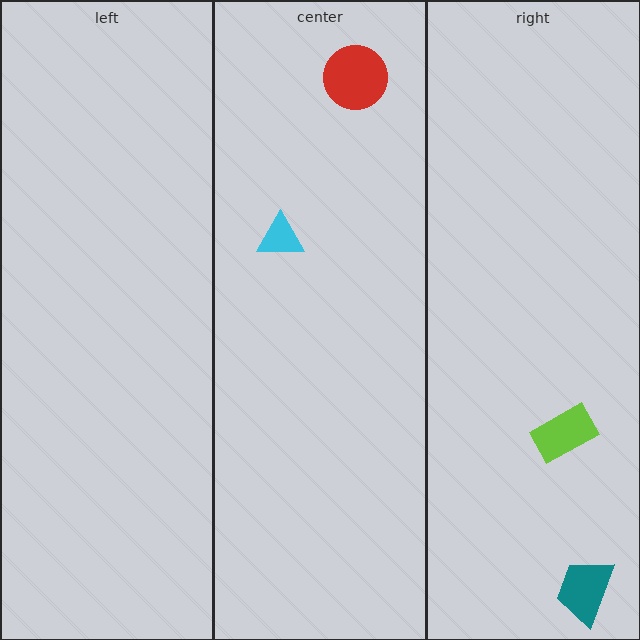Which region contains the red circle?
The center region.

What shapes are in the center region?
The red circle, the cyan triangle.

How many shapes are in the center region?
2.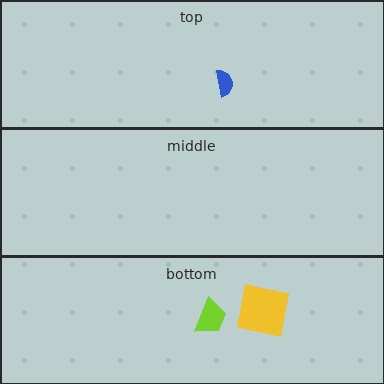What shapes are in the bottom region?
The yellow square, the lime trapezoid.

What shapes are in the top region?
The blue semicircle.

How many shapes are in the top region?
1.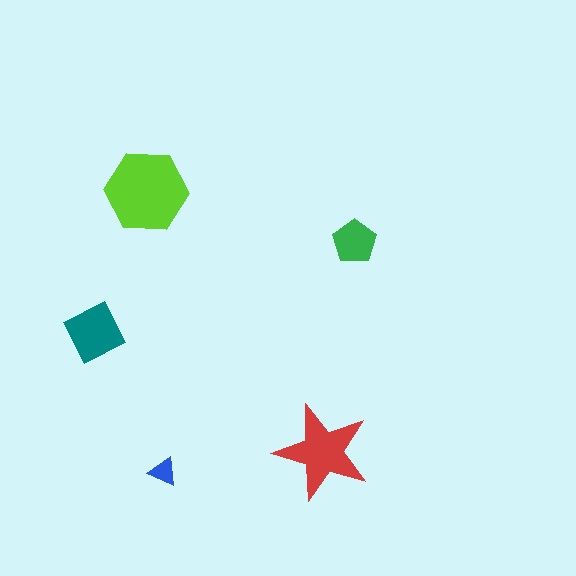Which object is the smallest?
The blue triangle.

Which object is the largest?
The lime hexagon.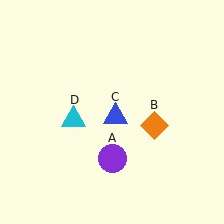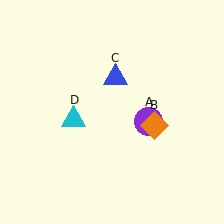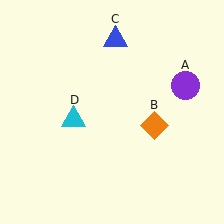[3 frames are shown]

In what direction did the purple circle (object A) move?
The purple circle (object A) moved up and to the right.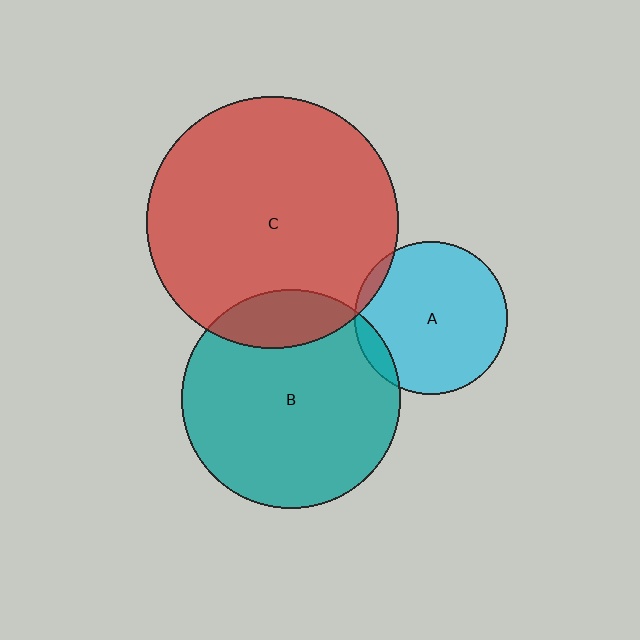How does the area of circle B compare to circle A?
Approximately 2.0 times.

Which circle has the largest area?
Circle C (red).